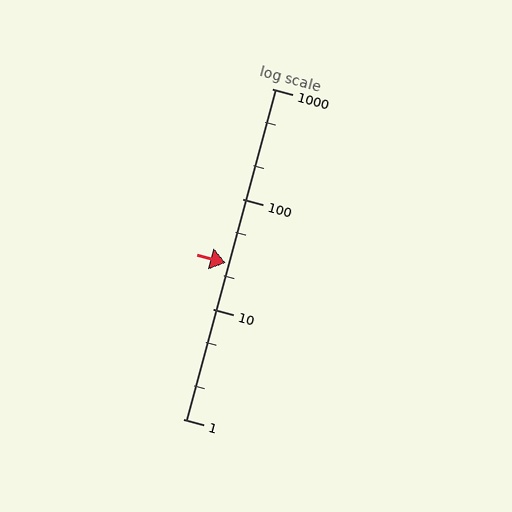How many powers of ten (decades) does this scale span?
The scale spans 3 decades, from 1 to 1000.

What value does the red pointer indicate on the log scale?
The pointer indicates approximately 26.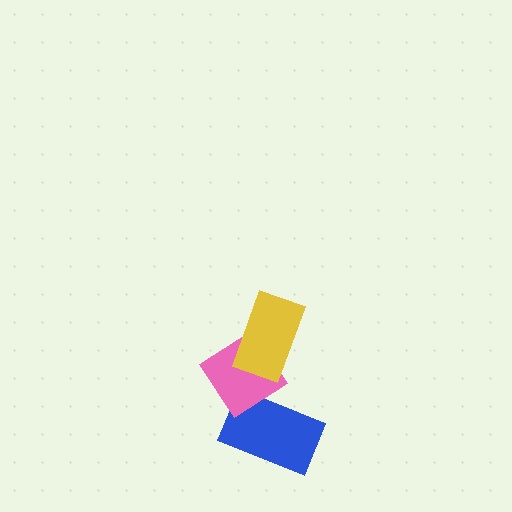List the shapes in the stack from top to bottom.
From top to bottom: the yellow rectangle, the pink diamond, the blue rectangle.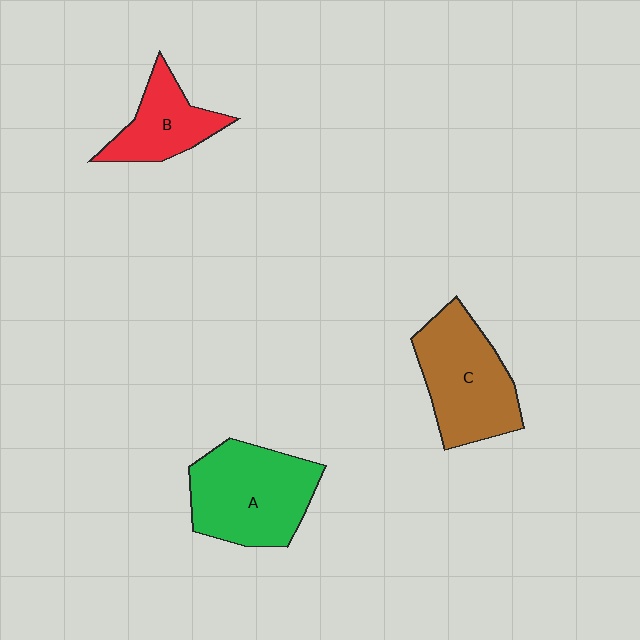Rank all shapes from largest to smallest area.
From largest to smallest: A (green), C (brown), B (red).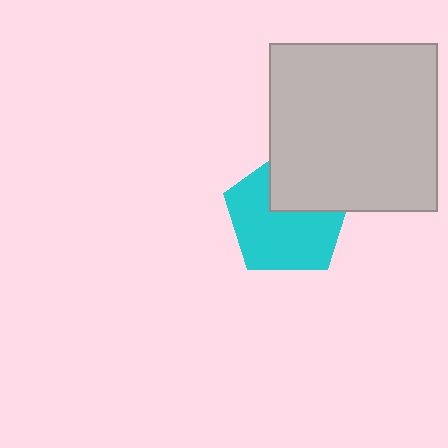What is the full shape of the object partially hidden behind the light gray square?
The partially hidden object is a cyan pentagon.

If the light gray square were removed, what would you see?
You would see the complete cyan pentagon.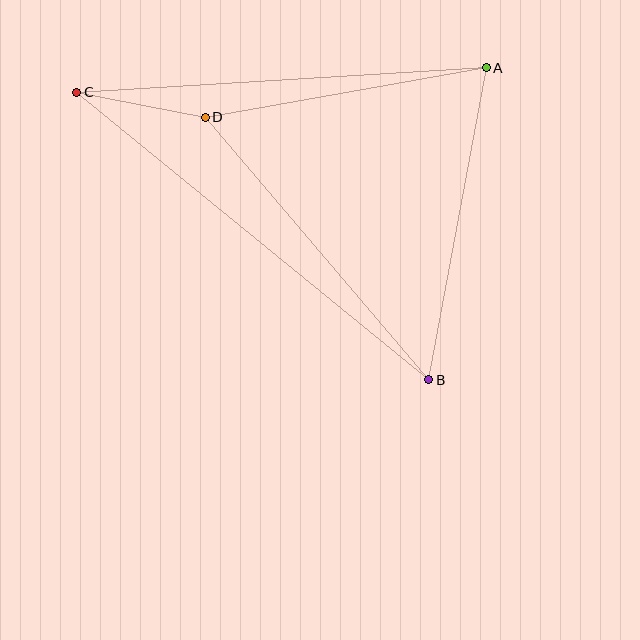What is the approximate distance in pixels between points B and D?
The distance between B and D is approximately 344 pixels.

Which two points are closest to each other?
Points C and D are closest to each other.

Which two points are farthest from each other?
Points B and C are farthest from each other.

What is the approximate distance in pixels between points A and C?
The distance between A and C is approximately 410 pixels.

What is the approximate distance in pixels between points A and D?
The distance between A and D is approximately 285 pixels.